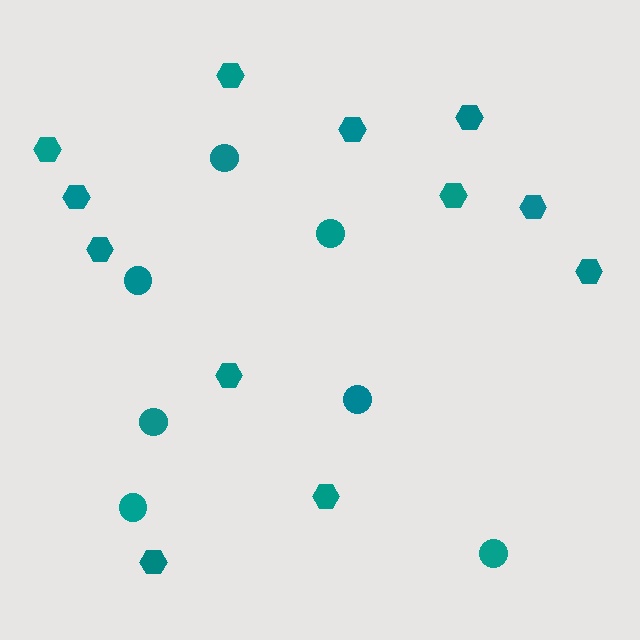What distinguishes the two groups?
There are 2 groups: one group of hexagons (12) and one group of circles (7).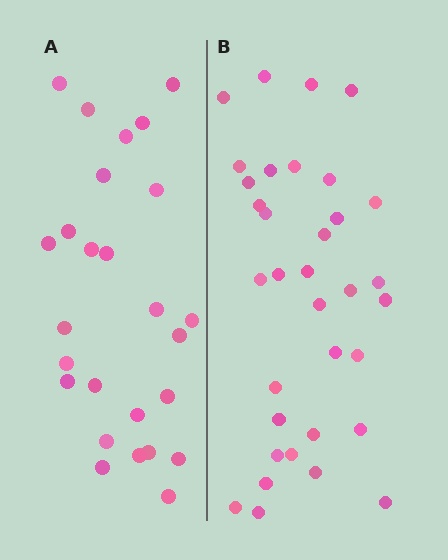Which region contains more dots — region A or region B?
Region B (the right region) has more dots.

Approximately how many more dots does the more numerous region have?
Region B has roughly 8 or so more dots than region A.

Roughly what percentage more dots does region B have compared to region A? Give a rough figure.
About 30% more.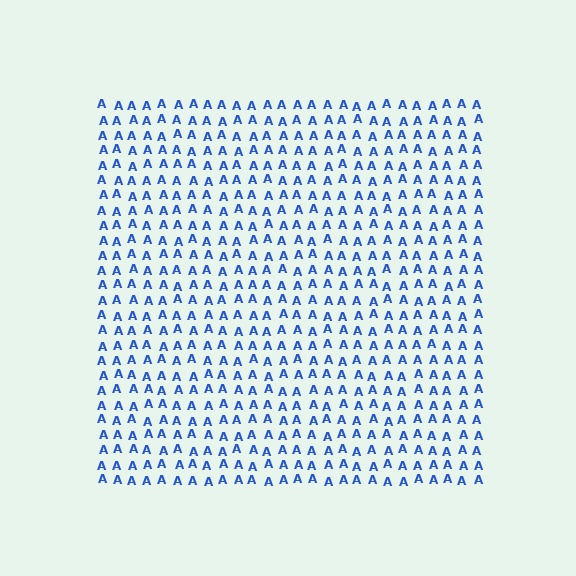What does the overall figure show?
The overall figure shows a square.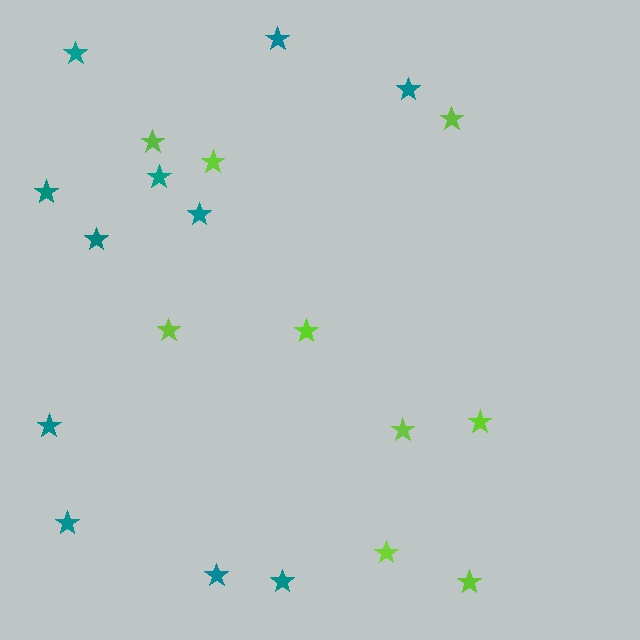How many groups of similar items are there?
There are 2 groups: one group of teal stars (11) and one group of lime stars (9).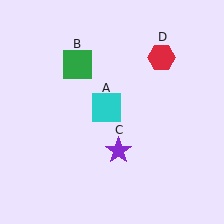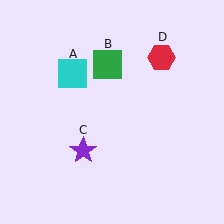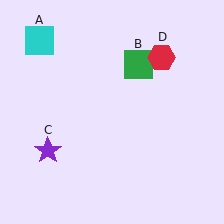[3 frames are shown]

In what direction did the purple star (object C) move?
The purple star (object C) moved left.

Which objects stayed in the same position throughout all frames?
Red hexagon (object D) remained stationary.